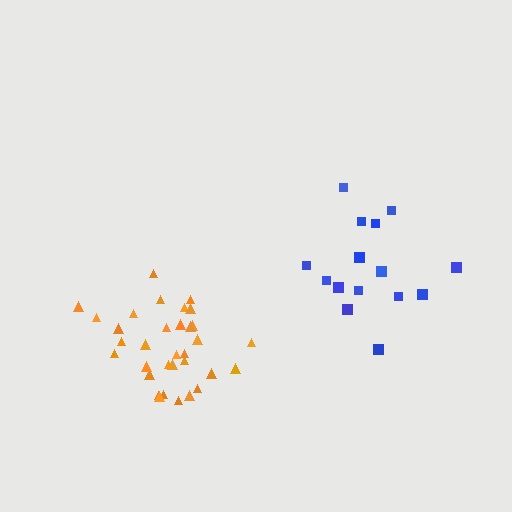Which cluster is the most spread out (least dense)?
Blue.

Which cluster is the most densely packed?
Orange.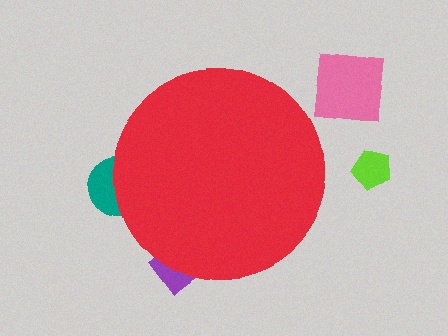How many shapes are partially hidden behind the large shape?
2 shapes are partially hidden.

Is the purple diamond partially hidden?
Yes, the purple diamond is partially hidden behind the red circle.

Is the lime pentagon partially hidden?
No, the lime pentagon is fully visible.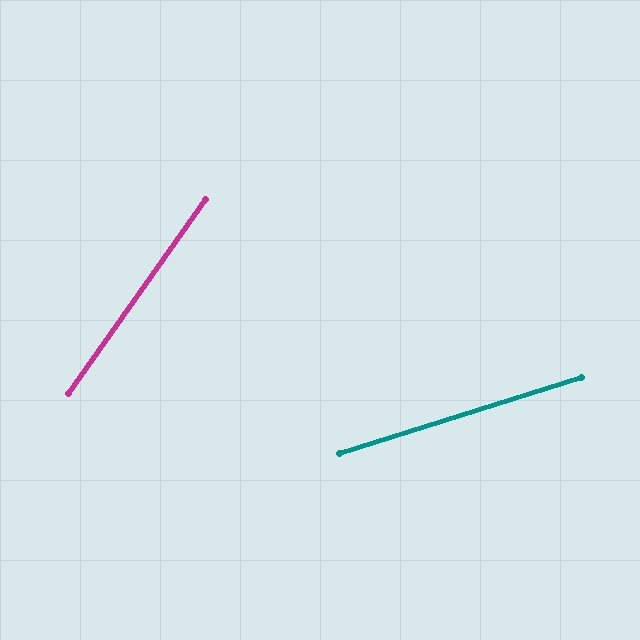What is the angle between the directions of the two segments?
Approximately 37 degrees.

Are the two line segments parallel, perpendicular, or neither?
Neither parallel nor perpendicular — they differ by about 37°.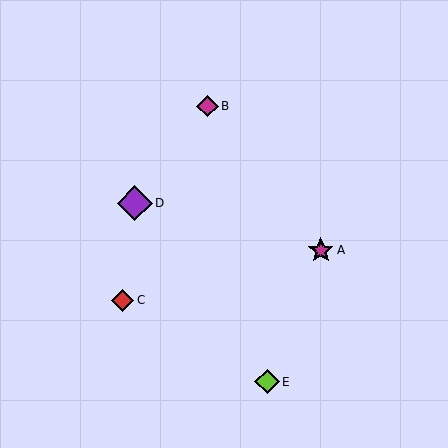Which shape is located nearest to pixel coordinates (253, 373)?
The lime diamond (labeled E) at (267, 382) is nearest to that location.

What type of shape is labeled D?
Shape D is a purple diamond.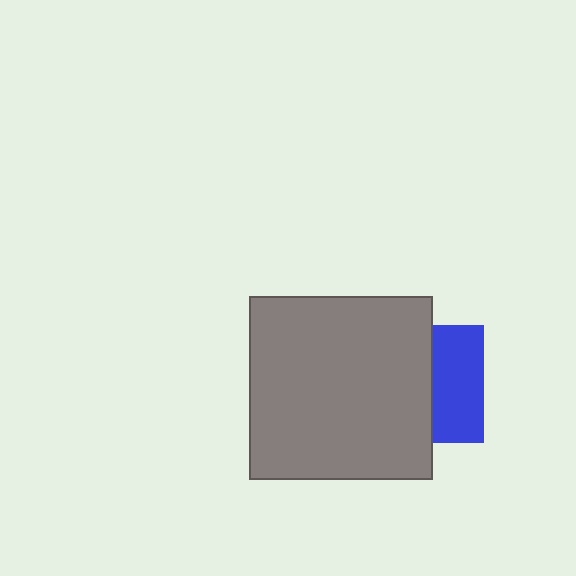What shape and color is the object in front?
The object in front is a gray square.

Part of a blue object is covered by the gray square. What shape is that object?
It is a square.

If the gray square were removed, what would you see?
You would see the complete blue square.